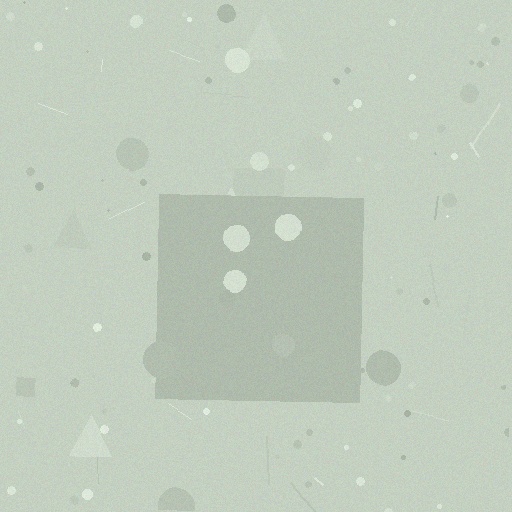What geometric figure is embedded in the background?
A square is embedded in the background.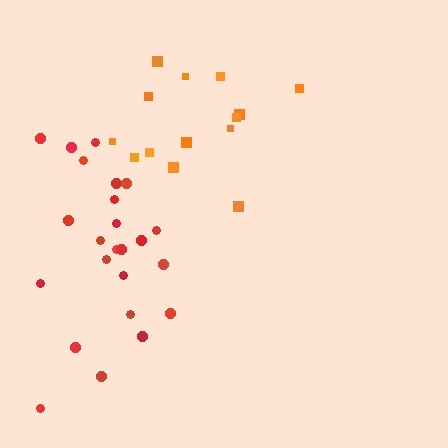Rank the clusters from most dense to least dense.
orange, red.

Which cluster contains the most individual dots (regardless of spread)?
Red (24).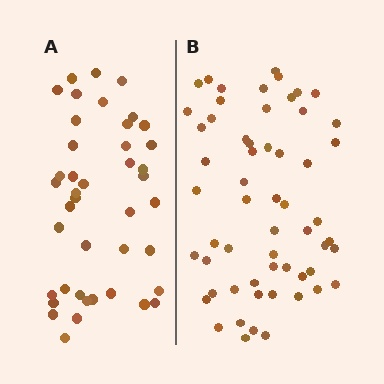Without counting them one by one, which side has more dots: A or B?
Region B (the right region) has more dots.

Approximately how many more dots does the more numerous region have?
Region B has approximately 15 more dots than region A.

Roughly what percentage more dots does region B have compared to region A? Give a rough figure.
About 40% more.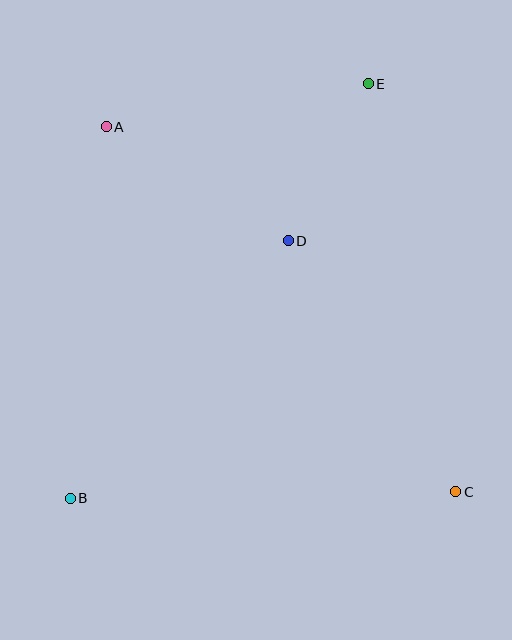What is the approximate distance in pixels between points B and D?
The distance between B and D is approximately 337 pixels.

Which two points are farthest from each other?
Points B and E are farthest from each other.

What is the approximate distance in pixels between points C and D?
The distance between C and D is approximately 302 pixels.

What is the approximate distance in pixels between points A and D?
The distance between A and D is approximately 215 pixels.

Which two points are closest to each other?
Points D and E are closest to each other.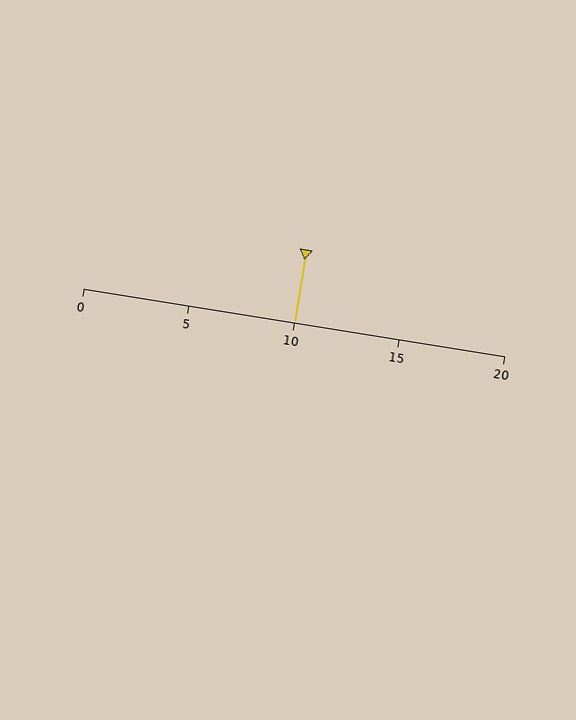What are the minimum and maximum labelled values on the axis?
The axis runs from 0 to 20.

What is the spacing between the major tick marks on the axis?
The major ticks are spaced 5 apart.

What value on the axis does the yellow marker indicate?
The marker indicates approximately 10.